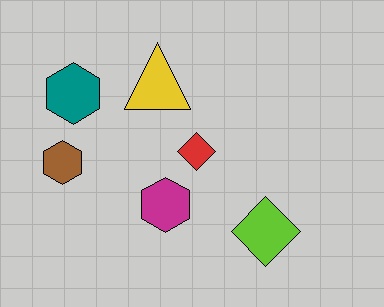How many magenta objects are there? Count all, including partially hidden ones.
There is 1 magenta object.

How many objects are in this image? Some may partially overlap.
There are 6 objects.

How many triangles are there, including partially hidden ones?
There is 1 triangle.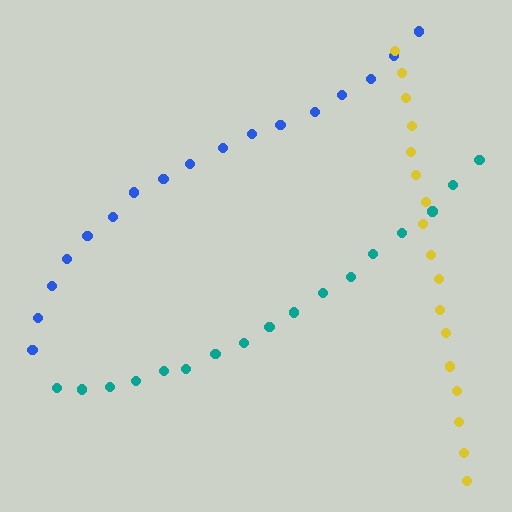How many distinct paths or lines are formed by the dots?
There are 3 distinct paths.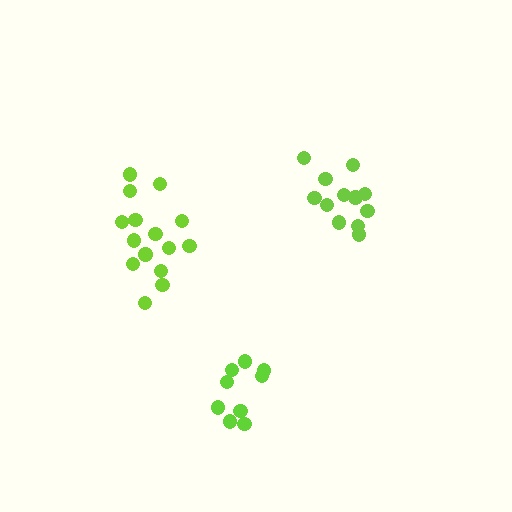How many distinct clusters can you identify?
There are 3 distinct clusters.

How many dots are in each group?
Group 1: 9 dots, Group 2: 13 dots, Group 3: 15 dots (37 total).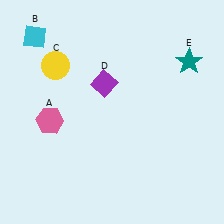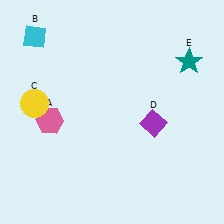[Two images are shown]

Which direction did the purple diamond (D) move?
The purple diamond (D) moved right.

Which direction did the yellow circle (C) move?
The yellow circle (C) moved down.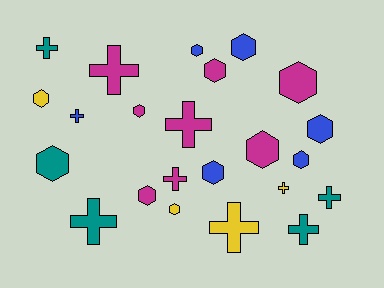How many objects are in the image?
There are 23 objects.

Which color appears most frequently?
Magenta, with 8 objects.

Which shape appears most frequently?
Hexagon, with 13 objects.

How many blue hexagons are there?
There are 5 blue hexagons.